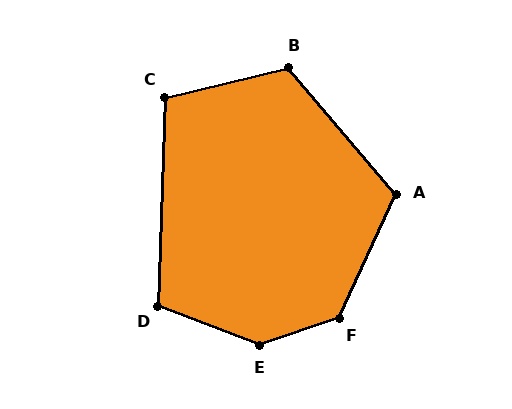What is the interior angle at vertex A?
Approximately 115 degrees (obtuse).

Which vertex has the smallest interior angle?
C, at approximately 105 degrees.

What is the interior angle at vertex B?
Approximately 117 degrees (obtuse).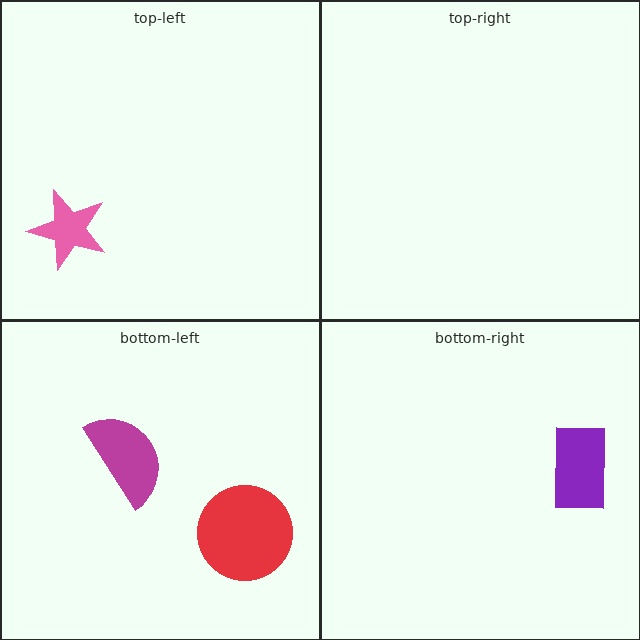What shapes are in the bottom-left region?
The red circle, the magenta semicircle.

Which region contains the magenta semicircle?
The bottom-left region.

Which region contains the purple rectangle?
The bottom-right region.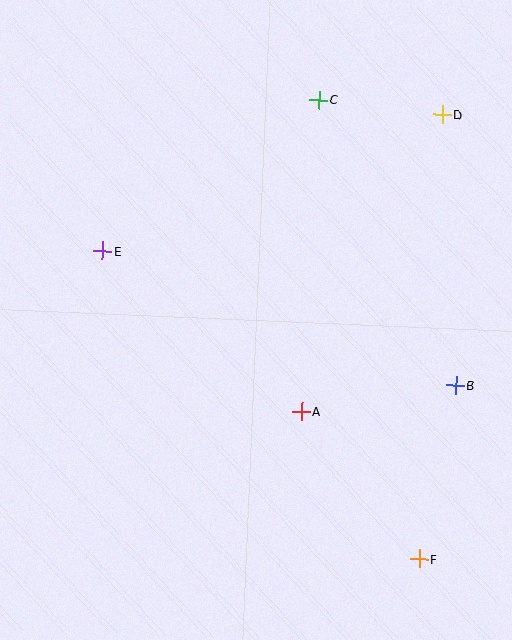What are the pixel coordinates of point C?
Point C is at (319, 100).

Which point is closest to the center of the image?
Point A at (301, 411) is closest to the center.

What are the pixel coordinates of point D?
Point D is at (442, 115).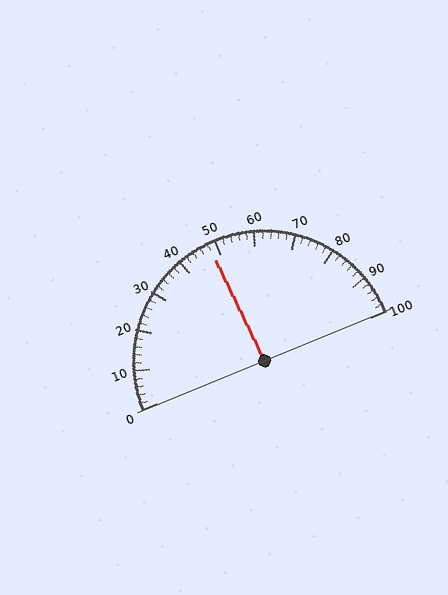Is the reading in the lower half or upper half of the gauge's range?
The reading is in the lower half of the range (0 to 100).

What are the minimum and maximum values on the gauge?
The gauge ranges from 0 to 100.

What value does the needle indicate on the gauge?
The needle indicates approximately 48.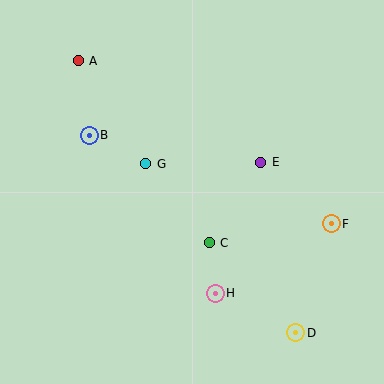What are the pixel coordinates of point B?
Point B is at (89, 135).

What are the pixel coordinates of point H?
Point H is at (215, 293).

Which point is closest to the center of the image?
Point C at (209, 243) is closest to the center.